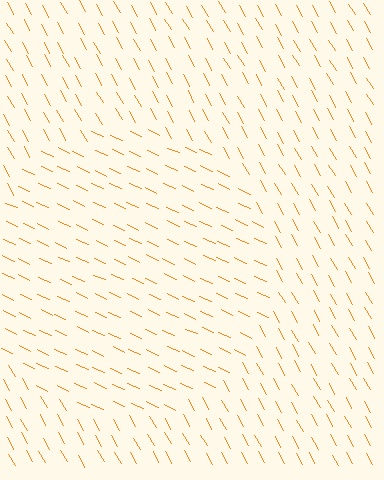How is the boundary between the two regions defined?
The boundary is defined purely by a change in line orientation (approximately 36 degrees difference). All lines are the same color and thickness.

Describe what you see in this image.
The image is filled with small orange line segments. A circle region in the image has lines oriented differently from the surrounding lines, creating a visible texture boundary.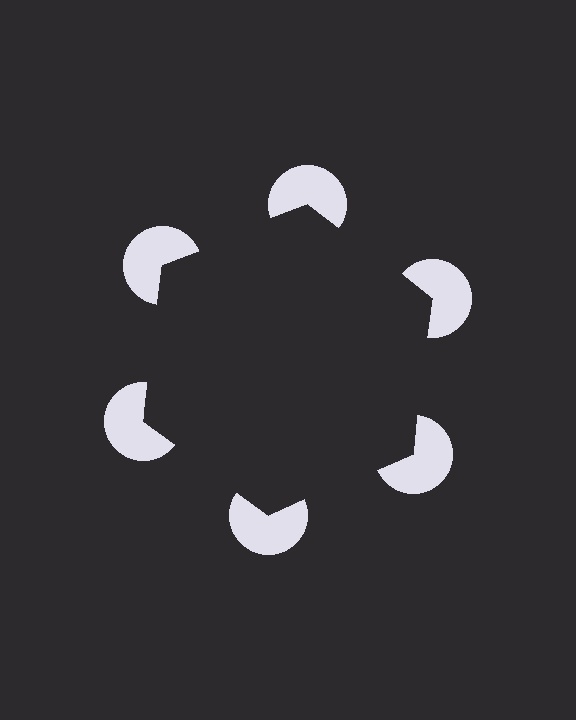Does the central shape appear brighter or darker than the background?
It typically appears slightly darker than the background, even though no actual brightness change is drawn.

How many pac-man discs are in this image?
There are 6 — one at each vertex of the illusory hexagon.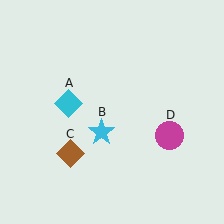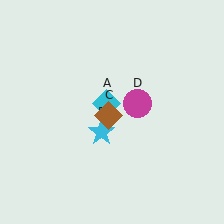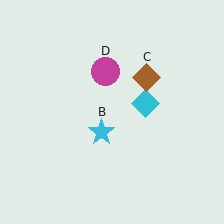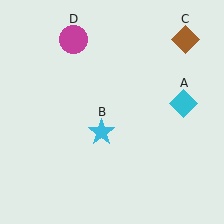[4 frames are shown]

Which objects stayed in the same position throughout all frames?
Cyan star (object B) remained stationary.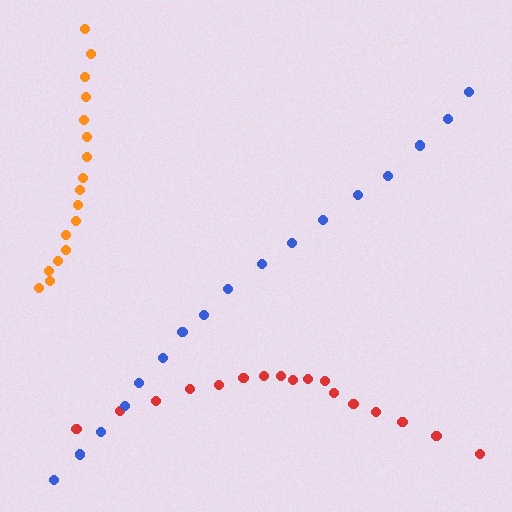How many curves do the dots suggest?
There are 3 distinct paths.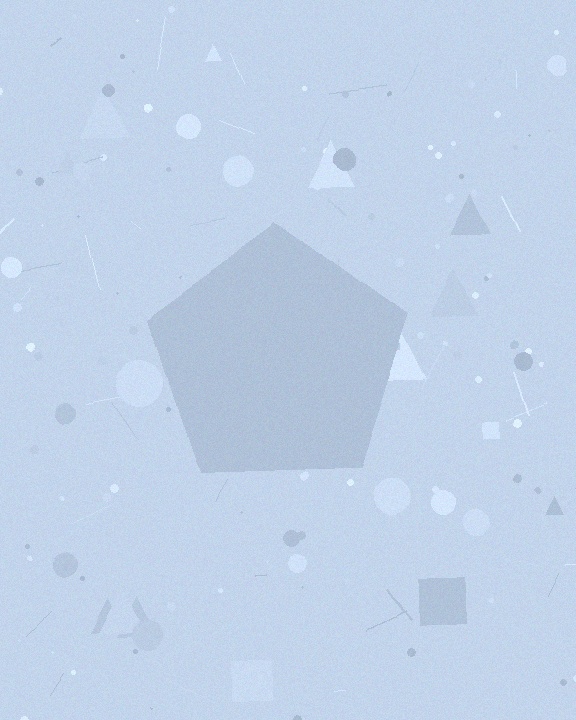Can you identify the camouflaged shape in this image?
The camouflaged shape is a pentagon.